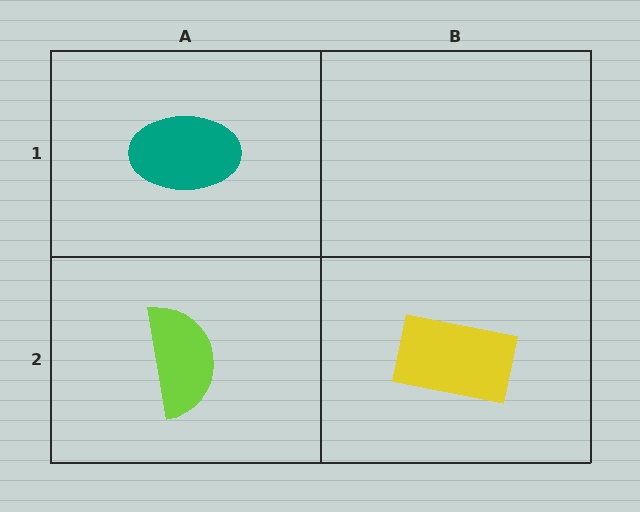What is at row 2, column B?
A yellow rectangle.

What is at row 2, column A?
A lime semicircle.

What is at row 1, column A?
A teal ellipse.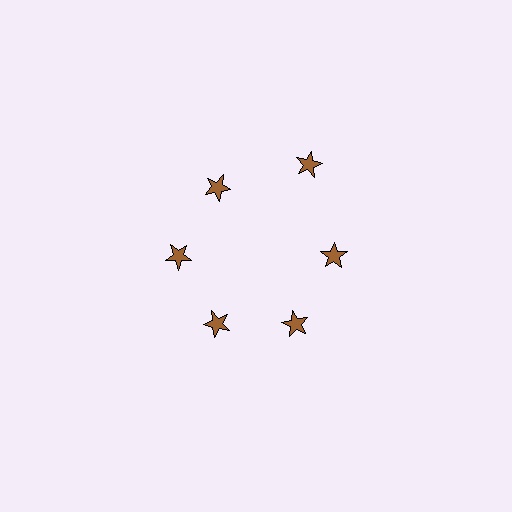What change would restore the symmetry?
The symmetry would be restored by moving it inward, back onto the ring so that all 6 stars sit at equal angles and equal distance from the center.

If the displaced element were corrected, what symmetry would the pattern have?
It would have 6-fold rotational symmetry — the pattern would map onto itself every 60 degrees.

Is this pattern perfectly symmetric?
No. The 6 brown stars are arranged in a ring, but one element near the 1 o'clock position is pushed outward from the center, breaking the 6-fold rotational symmetry.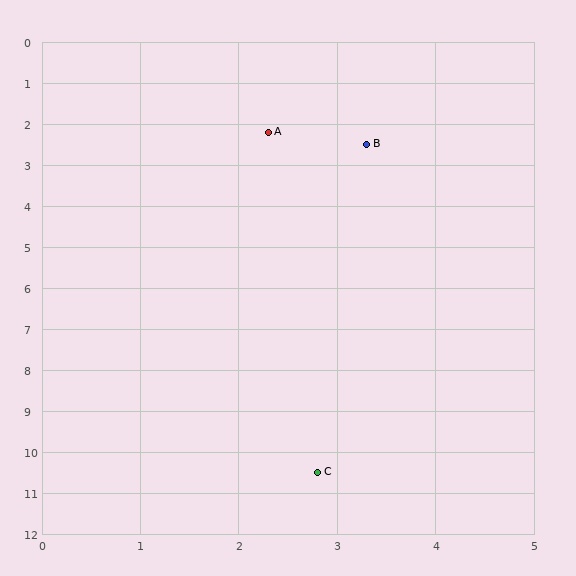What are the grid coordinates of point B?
Point B is at approximately (3.3, 2.5).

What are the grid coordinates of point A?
Point A is at approximately (2.3, 2.2).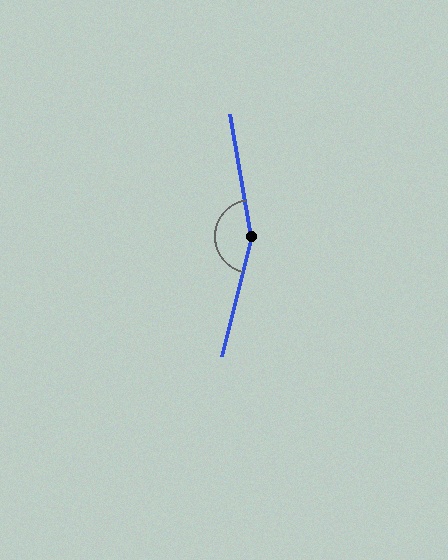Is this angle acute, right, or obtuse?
It is obtuse.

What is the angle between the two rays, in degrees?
Approximately 156 degrees.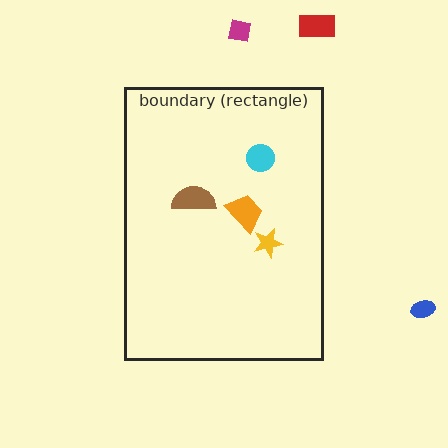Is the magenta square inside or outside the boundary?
Outside.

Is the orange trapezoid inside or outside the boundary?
Inside.